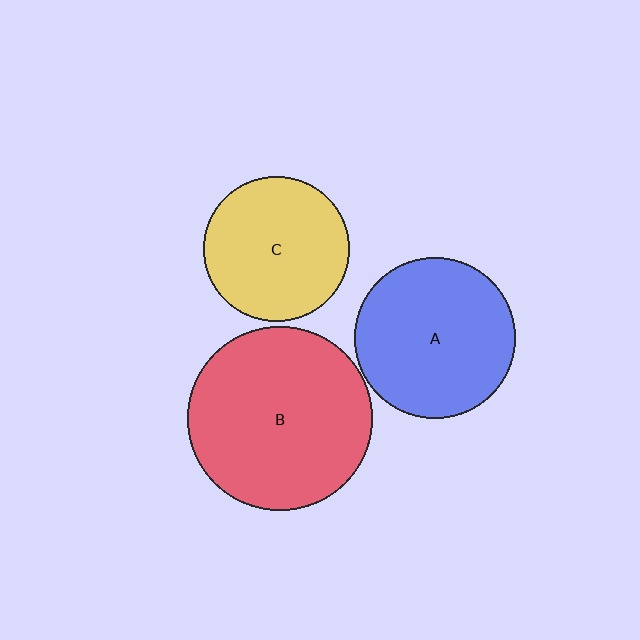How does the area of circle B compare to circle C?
Approximately 1.6 times.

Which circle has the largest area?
Circle B (red).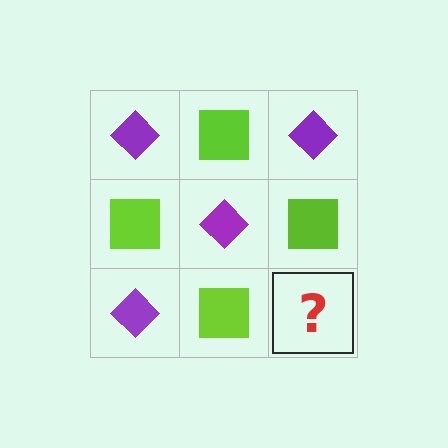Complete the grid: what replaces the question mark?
The question mark should be replaced with a purple diamond.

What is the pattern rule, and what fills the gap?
The rule is that it alternates purple diamond and lime square in a checkerboard pattern. The gap should be filled with a purple diamond.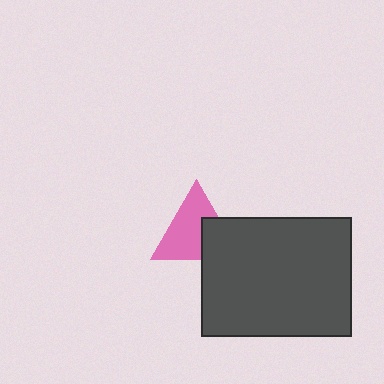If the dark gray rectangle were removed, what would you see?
You would see the complete pink triangle.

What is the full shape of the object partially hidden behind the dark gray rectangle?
The partially hidden object is a pink triangle.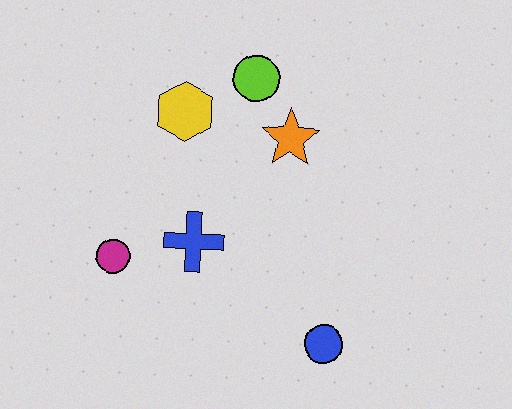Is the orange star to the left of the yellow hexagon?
No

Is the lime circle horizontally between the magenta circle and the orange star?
Yes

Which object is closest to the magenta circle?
The blue cross is closest to the magenta circle.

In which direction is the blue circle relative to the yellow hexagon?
The blue circle is below the yellow hexagon.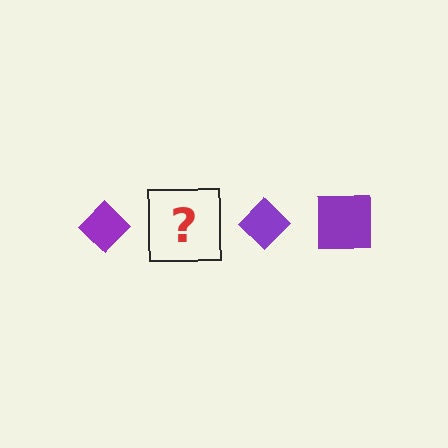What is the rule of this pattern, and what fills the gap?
The rule is that the pattern cycles through diamond, square shapes in purple. The gap should be filled with a purple square.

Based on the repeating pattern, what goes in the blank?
The blank should be a purple square.